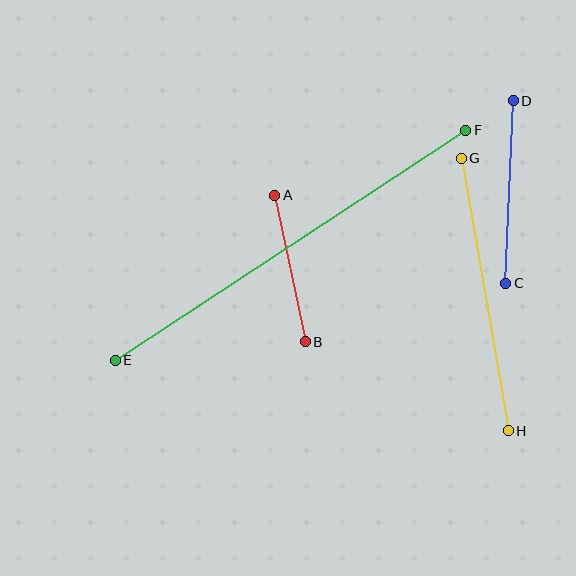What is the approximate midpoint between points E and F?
The midpoint is at approximately (290, 245) pixels.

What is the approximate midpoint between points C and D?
The midpoint is at approximately (510, 192) pixels.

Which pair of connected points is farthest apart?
Points E and F are farthest apart.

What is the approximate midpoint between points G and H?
The midpoint is at approximately (485, 295) pixels.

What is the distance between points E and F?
The distance is approximately 419 pixels.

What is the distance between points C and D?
The distance is approximately 183 pixels.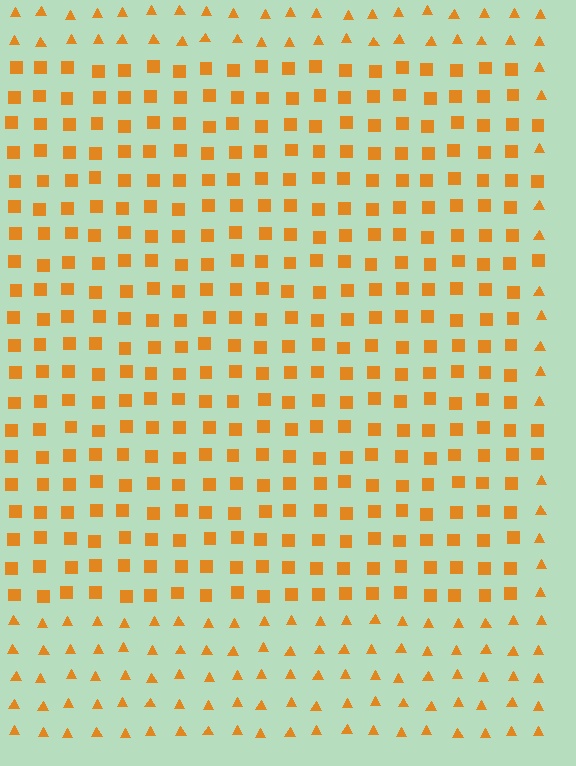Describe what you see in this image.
The image is filled with small orange elements arranged in a uniform grid. A rectangle-shaped region contains squares, while the surrounding area contains triangles. The boundary is defined purely by the change in element shape.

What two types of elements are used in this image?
The image uses squares inside the rectangle region and triangles outside it.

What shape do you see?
I see a rectangle.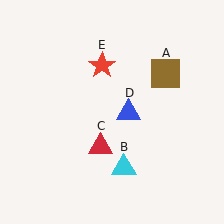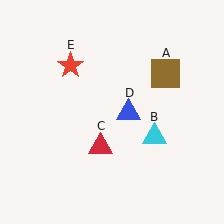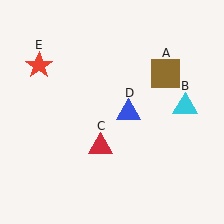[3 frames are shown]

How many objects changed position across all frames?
2 objects changed position: cyan triangle (object B), red star (object E).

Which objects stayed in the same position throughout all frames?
Brown square (object A) and red triangle (object C) and blue triangle (object D) remained stationary.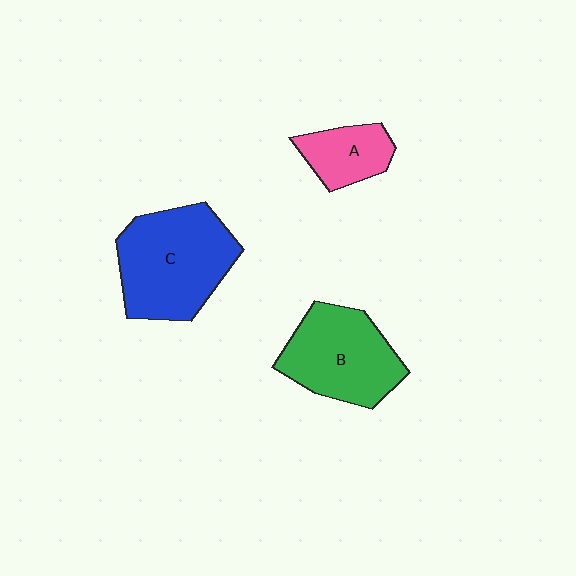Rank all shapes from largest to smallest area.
From largest to smallest: C (blue), B (green), A (pink).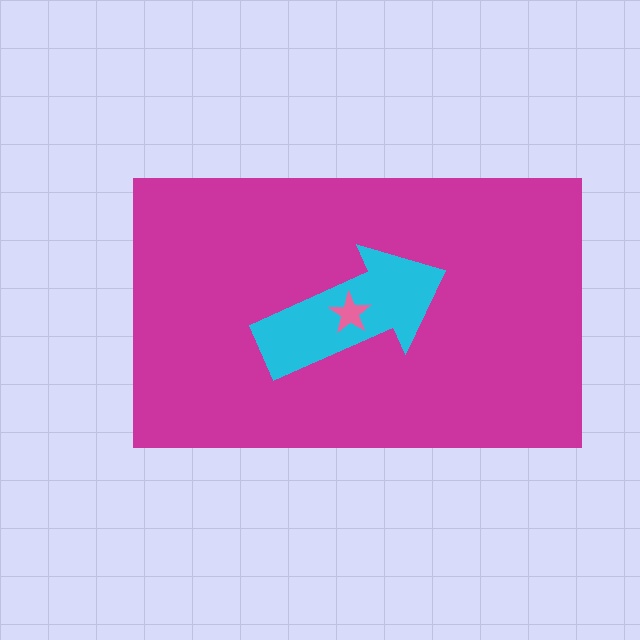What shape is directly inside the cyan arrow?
The pink star.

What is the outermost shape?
The magenta rectangle.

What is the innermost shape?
The pink star.